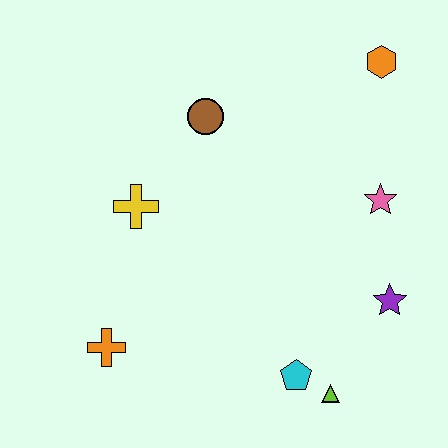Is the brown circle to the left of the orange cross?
No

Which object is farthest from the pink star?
The orange cross is farthest from the pink star.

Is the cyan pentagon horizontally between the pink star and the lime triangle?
No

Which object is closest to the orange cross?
The yellow cross is closest to the orange cross.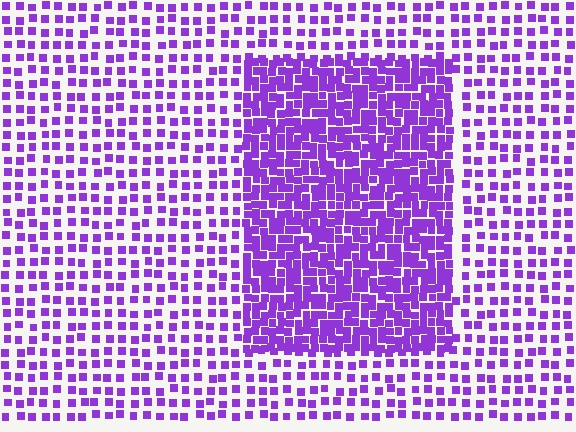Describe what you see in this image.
The image contains small purple elements arranged at two different densities. A rectangle-shaped region is visible where the elements are more densely packed than the surrounding area.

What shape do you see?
I see a rectangle.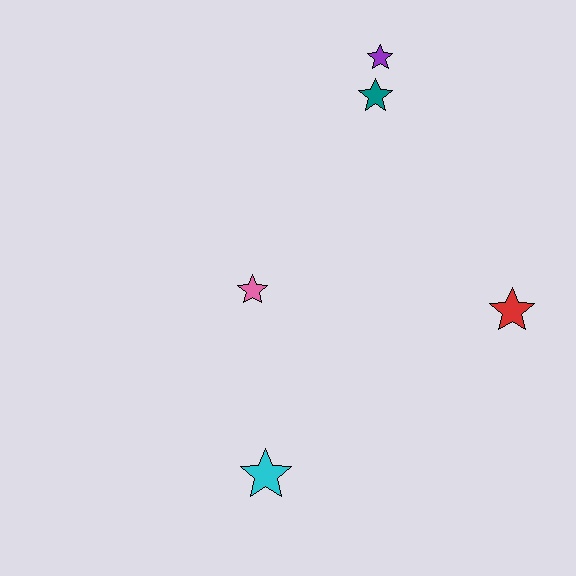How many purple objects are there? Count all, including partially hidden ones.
There is 1 purple object.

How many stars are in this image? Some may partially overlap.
There are 5 stars.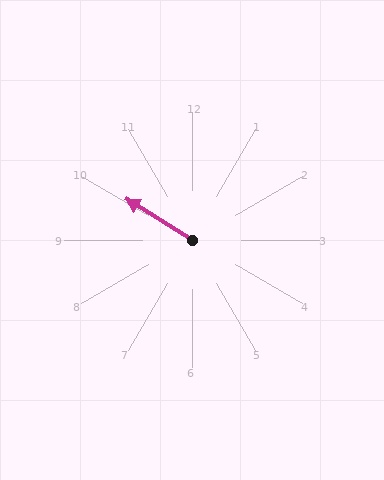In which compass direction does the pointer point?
Northwest.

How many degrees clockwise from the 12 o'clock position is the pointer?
Approximately 302 degrees.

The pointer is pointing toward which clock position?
Roughly 10 o'clock.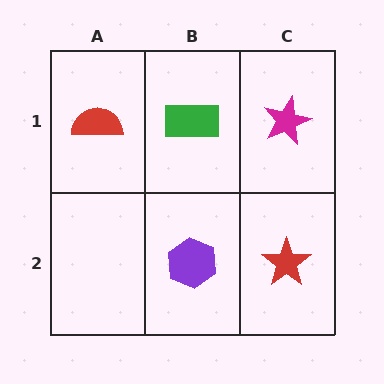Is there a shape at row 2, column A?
No, that cell is empty.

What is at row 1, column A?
A red semicircle.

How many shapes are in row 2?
2 shapes.